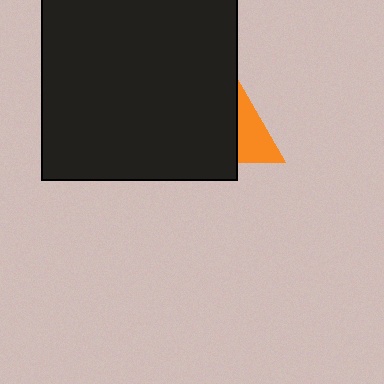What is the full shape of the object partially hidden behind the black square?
The partially hidden object is an orange triangle.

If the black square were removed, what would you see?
You would see the complete orange triangle.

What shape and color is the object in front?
The object in front is a black square.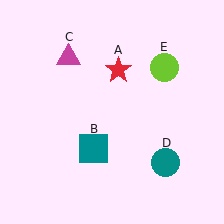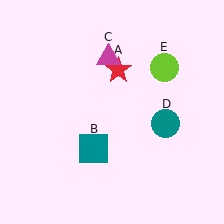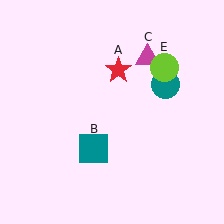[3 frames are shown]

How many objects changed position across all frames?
2 objects changed position: magenta triangle (object C), teal circle (object D).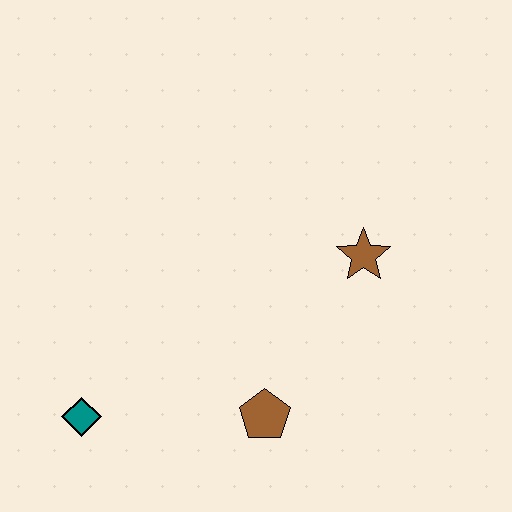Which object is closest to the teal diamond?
The brown pentagon is closest to the teal diamond.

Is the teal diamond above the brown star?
No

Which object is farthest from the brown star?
The teal diamond is farthest from the brown star.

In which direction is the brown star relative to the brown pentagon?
The brown star is above the brown pentagon.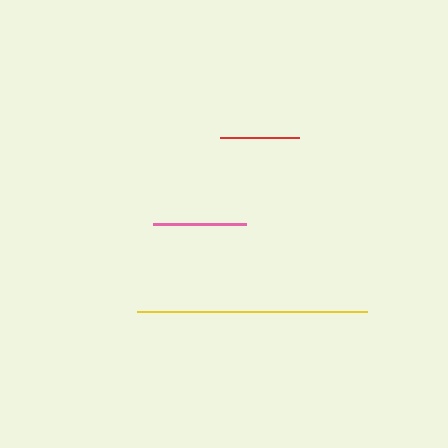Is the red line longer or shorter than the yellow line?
The yellow line is longer than the red line.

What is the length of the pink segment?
The pink segment is approximately 93 pixels long.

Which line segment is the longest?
The yellow line is the longest at approximately 229 pixels.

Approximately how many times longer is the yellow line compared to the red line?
The yellow line is approximately 2.9 times the length of the red line.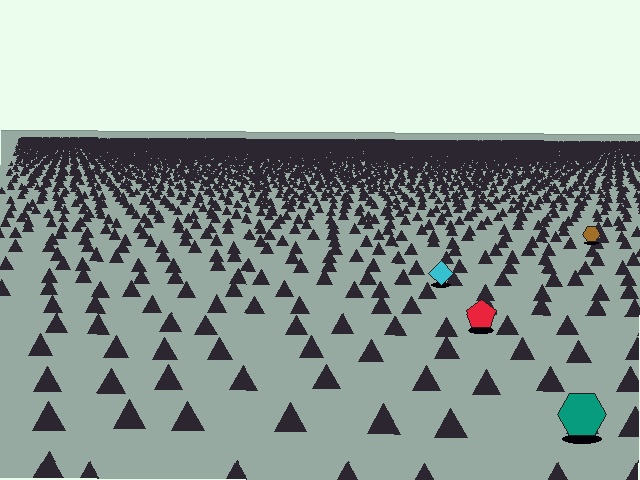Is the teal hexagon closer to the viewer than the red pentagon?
Yes. The teal hexagon is closer — you can tell from the texture gradient: the ground texture is coarser near it.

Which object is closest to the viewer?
The teal hexagon is closest. The texture marks near it are larger and more spread out.